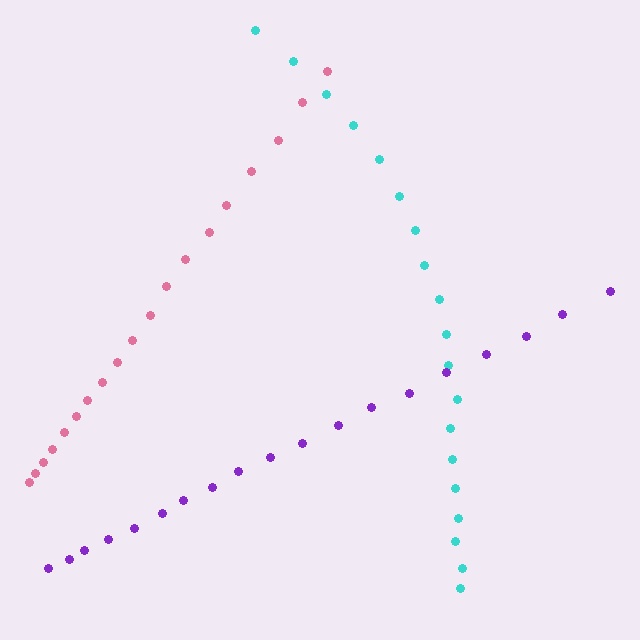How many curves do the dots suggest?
There are 3 distinct paths.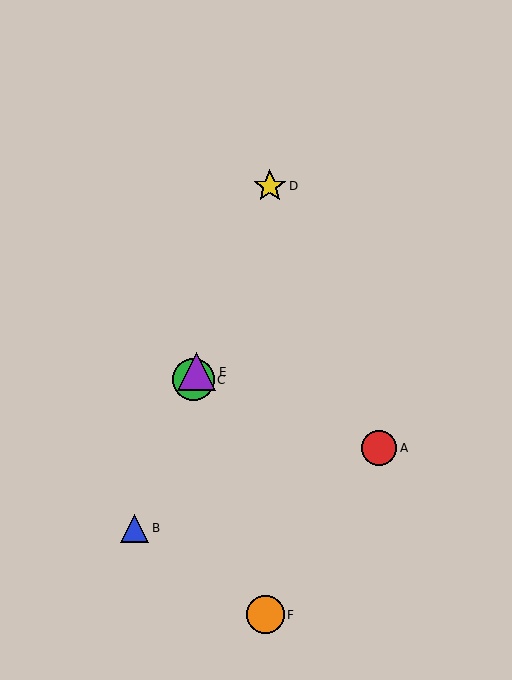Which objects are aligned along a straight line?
Objects B, C, D, E are aligned along a straight line.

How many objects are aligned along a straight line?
4 objects (B, C, D, E) are aligned along a straight line.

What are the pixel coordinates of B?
Object B is at (135, 528).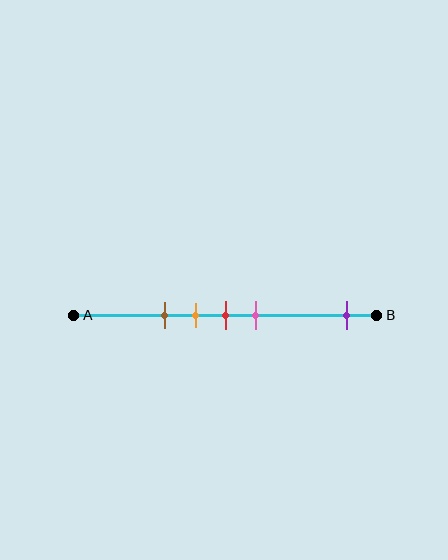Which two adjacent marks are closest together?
The orange and red marks are the closest adjacent pair.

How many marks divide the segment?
There are 5 marks dividing the segment.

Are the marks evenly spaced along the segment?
No, the marks are not evenly spaced.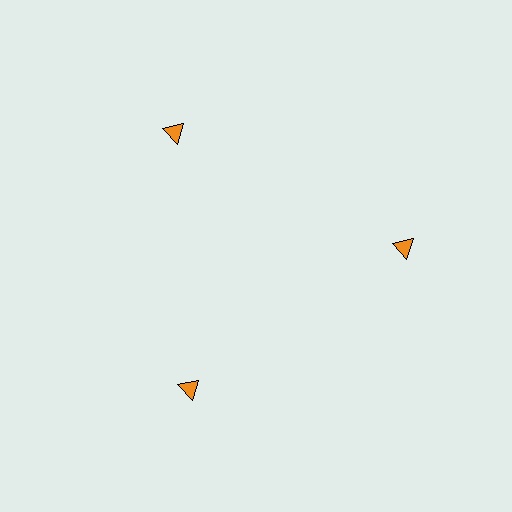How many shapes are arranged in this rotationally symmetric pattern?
There are 3 shapes, arranged in 3 groups of 1.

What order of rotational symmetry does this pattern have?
This pattern has 3-fold rotational symmetry.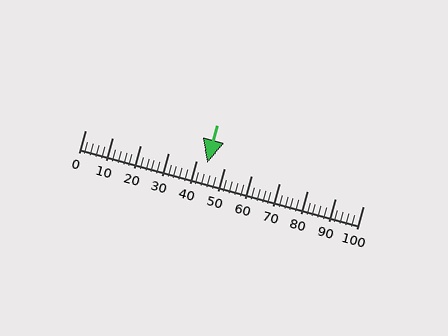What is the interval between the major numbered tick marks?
The major tick marks are spaced 10 units apart.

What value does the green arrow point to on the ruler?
The green arrow points to approximately 44.